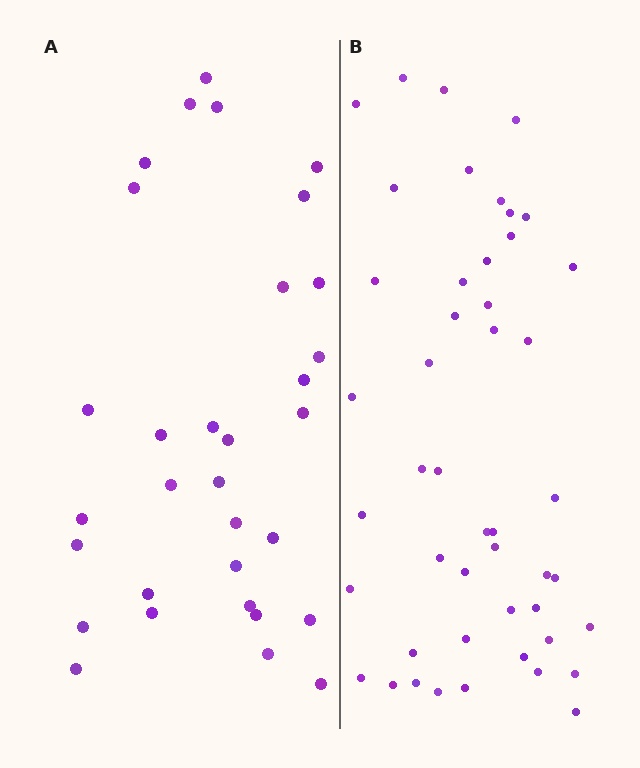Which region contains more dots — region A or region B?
Region B (the right region) has more dots.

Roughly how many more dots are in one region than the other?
Region B has approximately 15 more dots than region A.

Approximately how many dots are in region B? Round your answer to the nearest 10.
About 50 dots. (The exact count is 47, which rounds to 50.)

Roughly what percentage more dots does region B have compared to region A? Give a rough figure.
About 45% more.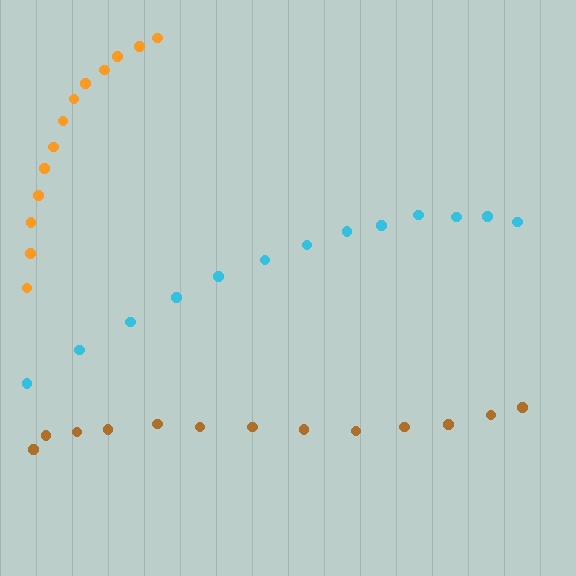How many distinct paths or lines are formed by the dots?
There are 3 distinct paths.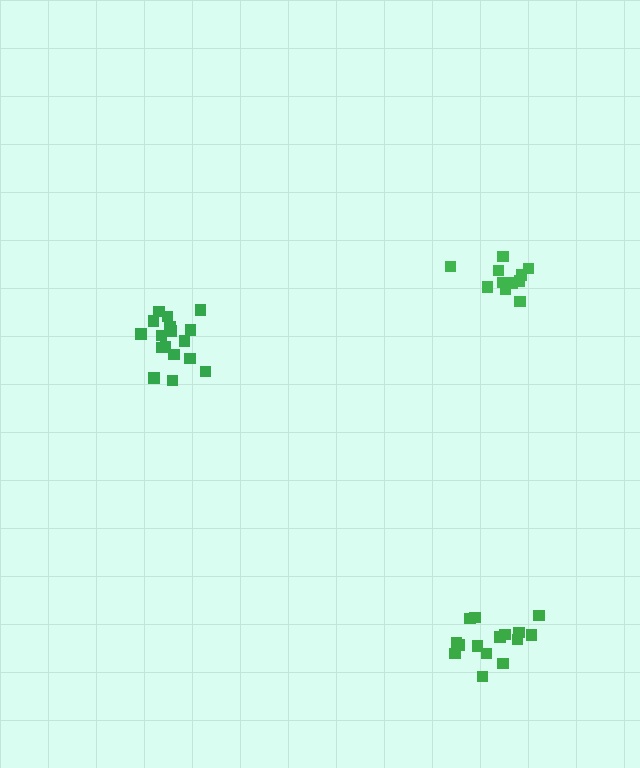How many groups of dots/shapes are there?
There are 3 groups.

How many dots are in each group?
Group 1: 15 dots, Group 2: 17 dots, Group 3: 11 dots (43 total).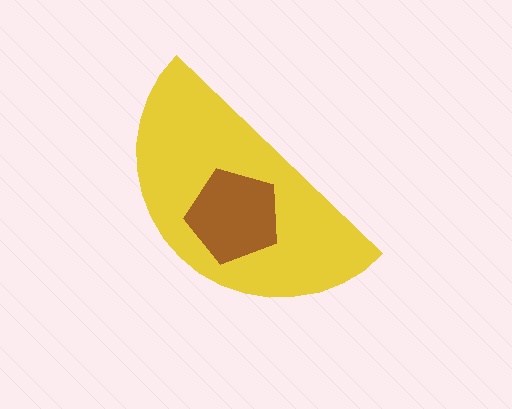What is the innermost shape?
The brown pentagon.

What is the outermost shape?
The yellow semicircle.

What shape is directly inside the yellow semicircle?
The brown pentagon.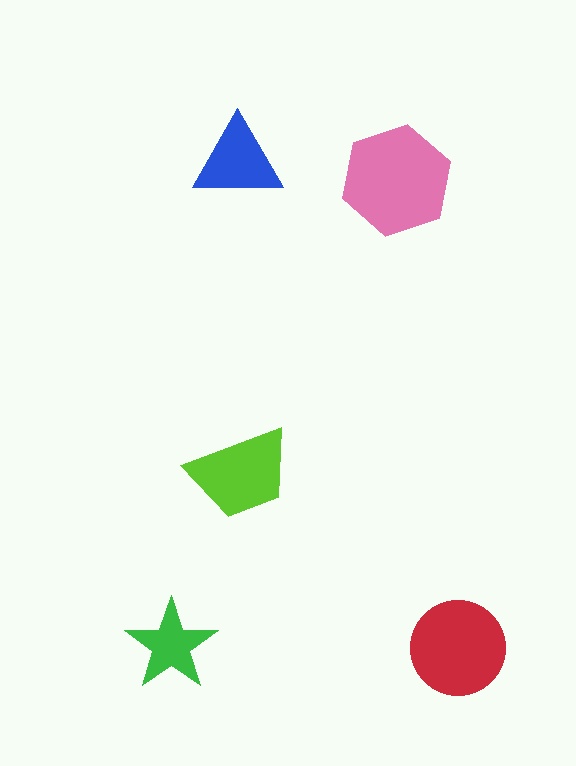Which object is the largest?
The pink hexagon.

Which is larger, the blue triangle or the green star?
The blue triangle.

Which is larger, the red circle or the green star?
The red circle.